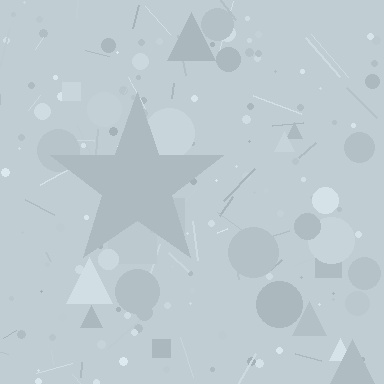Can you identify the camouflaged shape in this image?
The camouflaged shape is a star.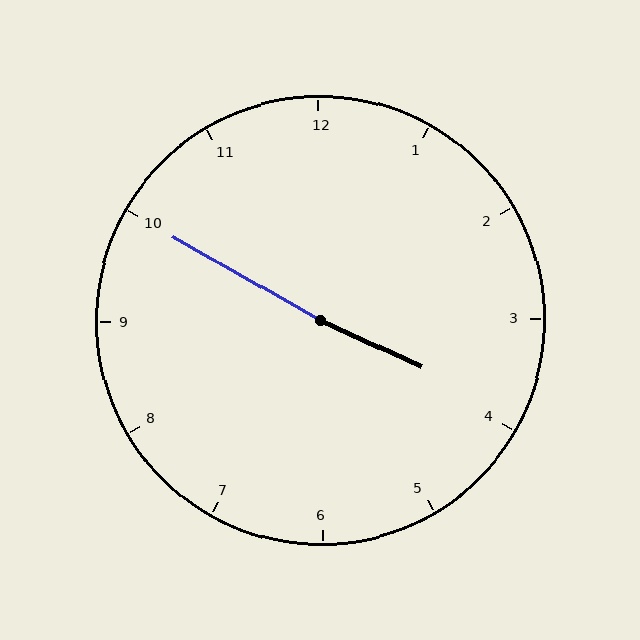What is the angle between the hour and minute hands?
Approximately 175 degrees.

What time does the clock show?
3:50.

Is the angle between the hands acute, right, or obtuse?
It is obtuse.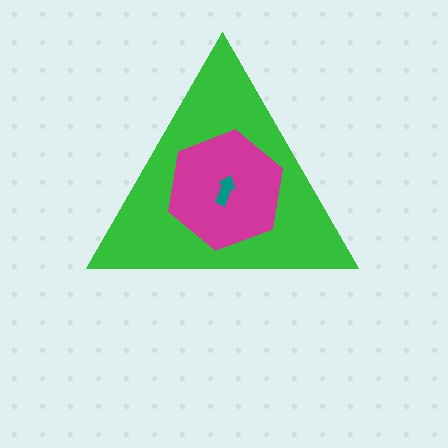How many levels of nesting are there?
3.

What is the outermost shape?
The green triangle.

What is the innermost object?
The teal arrow.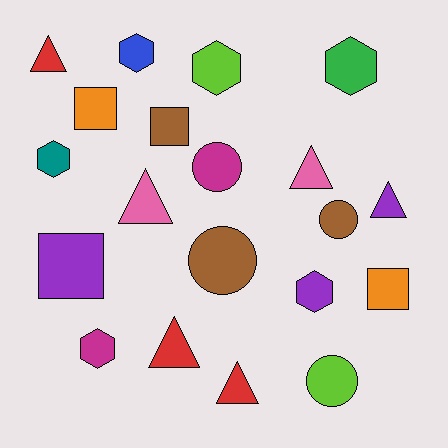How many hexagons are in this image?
There are 6 hexagons.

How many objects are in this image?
There are 20 objects.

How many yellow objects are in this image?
There are no yellow objects.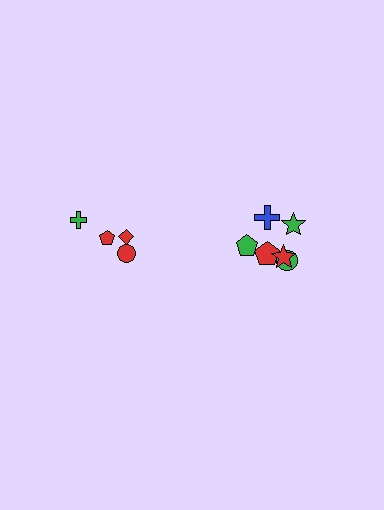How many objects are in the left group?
There are 4 objects.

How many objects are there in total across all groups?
There are 10 objects.